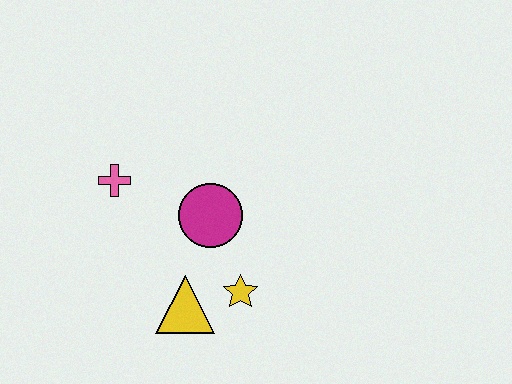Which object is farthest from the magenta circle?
The pink cross is farthest from the magenta circle.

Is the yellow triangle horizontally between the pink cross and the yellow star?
Yes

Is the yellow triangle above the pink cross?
No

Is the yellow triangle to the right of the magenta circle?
No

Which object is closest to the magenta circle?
The yellow star is closest to the magenta circle.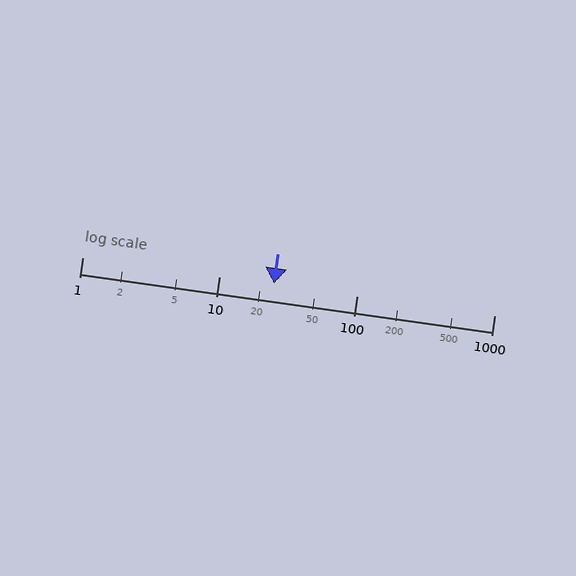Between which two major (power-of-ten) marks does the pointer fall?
The pointer is between 10 and 100.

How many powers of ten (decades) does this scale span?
The scale spans 3 decades, from 1 to 1000.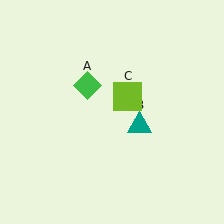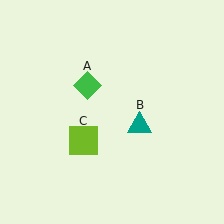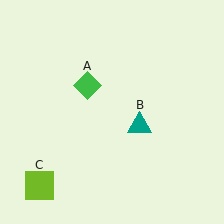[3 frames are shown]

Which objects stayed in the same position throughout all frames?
Green diamond (object A) and teal triangle (object B) remained stationary.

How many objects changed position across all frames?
1 object changed position: lime square (object C).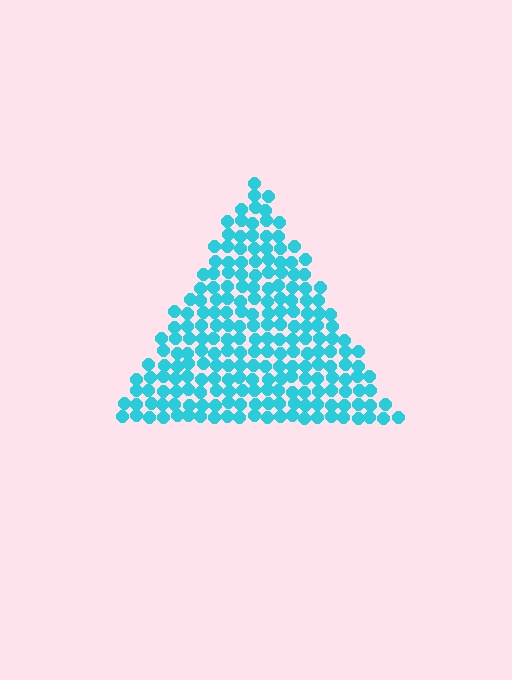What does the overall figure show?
The overall figure shows a triangle.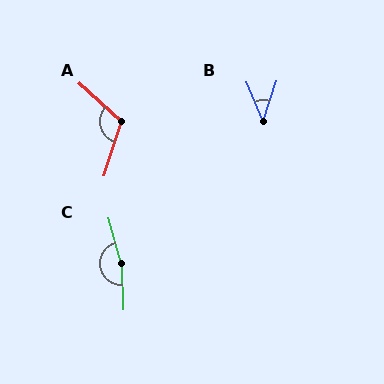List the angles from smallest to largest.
B (41°), A (114°), C (167°).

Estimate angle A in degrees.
Approximately 114 degrees.